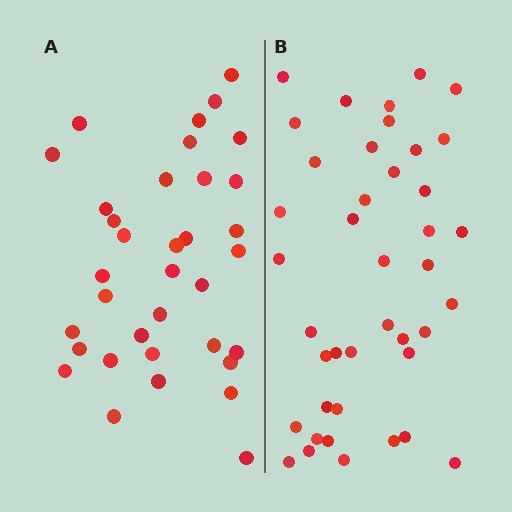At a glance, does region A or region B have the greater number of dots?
Region B (the right region) has more dots.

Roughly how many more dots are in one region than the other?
Region B has about 6 more dots than region A.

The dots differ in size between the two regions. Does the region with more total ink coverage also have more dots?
No. Region A has more total ink coverage because its dots are larger, but region B actually contains more individual dots. Total area can be misleading — the number of items is what matters here.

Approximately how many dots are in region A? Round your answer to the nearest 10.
About 40 dots. (The exact count is 35, which rounds to 40.)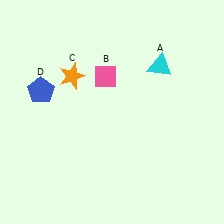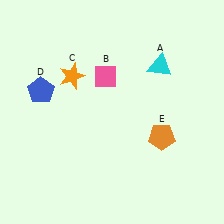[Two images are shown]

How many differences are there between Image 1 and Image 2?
There is 1 difference between the two images.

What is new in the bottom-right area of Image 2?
An orange pentagon (E) was added in the bottom-right area of Image 2.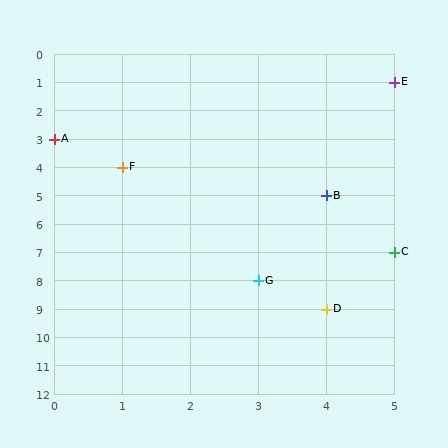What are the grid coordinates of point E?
Point E is at grid coordinates (5, 1).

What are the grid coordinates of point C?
Point C is at grid coordinates (5, 7).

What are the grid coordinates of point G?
Point G is at grid coordinates (3, 8).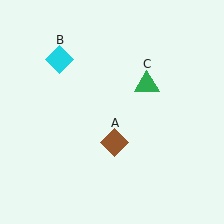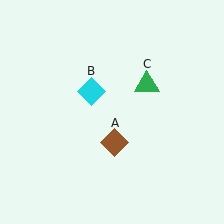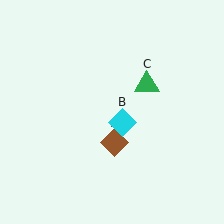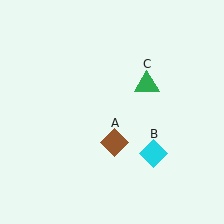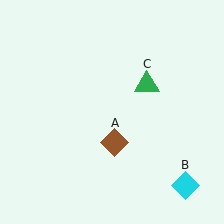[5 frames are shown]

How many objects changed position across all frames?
1 object changed position: cyan diamond (object B).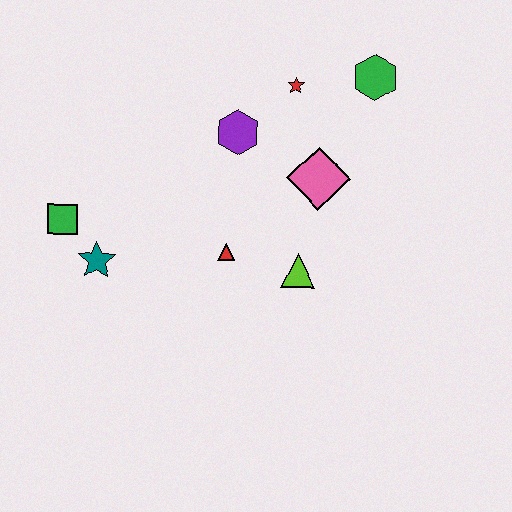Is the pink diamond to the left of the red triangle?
No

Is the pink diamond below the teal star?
No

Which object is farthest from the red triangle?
The green hexagon is farthest from the red triangle.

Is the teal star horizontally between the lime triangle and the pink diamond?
No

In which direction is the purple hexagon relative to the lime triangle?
The purple hexagon is above the lime triangle.